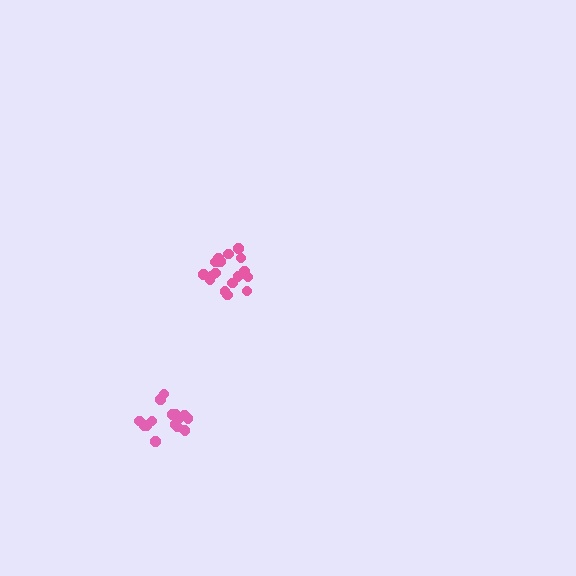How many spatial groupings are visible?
There are 2 spatial groupings.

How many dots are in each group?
Group 1: 15 dots, Group 2: 17 dots (32 total).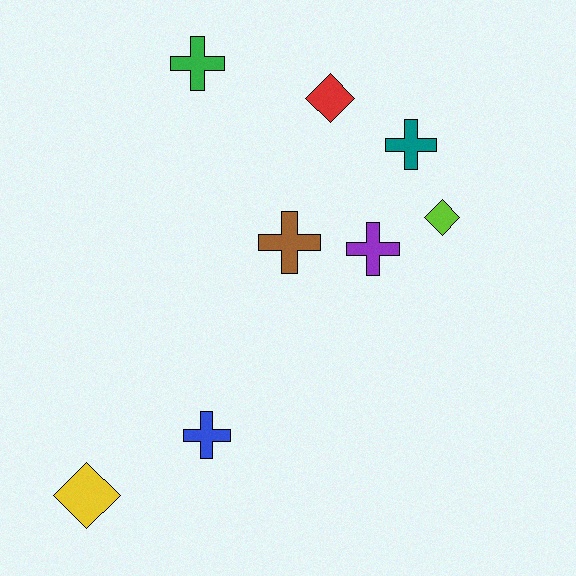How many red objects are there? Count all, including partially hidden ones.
There is 1 red object.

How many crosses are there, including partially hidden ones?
There are 5 crosses.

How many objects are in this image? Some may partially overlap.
There are 8 objects.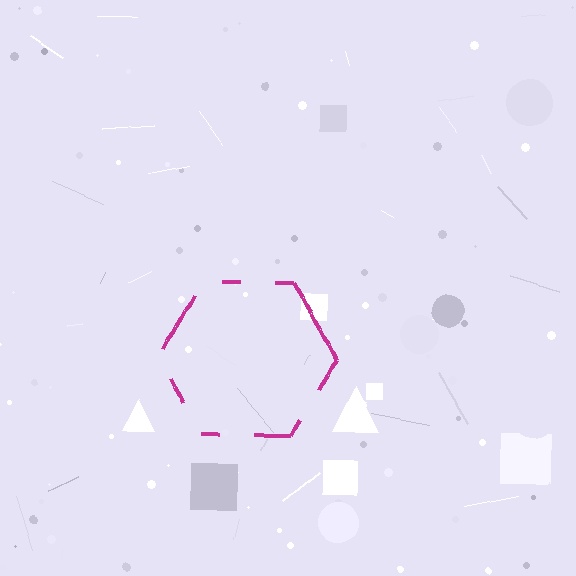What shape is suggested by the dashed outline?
The dashed outline suggests a hexagon.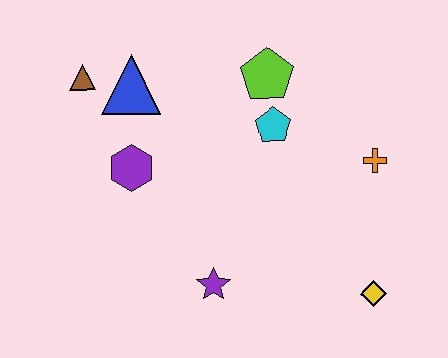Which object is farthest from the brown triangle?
The yellow diamond is farthest from the brown triangle.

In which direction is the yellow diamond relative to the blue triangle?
The yellow diamond is to the right of the blue triangle.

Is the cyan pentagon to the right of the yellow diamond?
No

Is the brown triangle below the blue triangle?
No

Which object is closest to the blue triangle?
The brown triangle is closest to the blue triangle.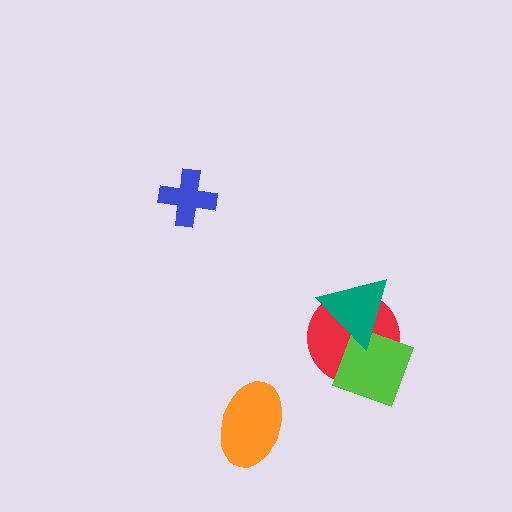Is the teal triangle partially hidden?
No, no other shape covers it.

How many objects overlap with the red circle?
2 objects overlap with the red circle.